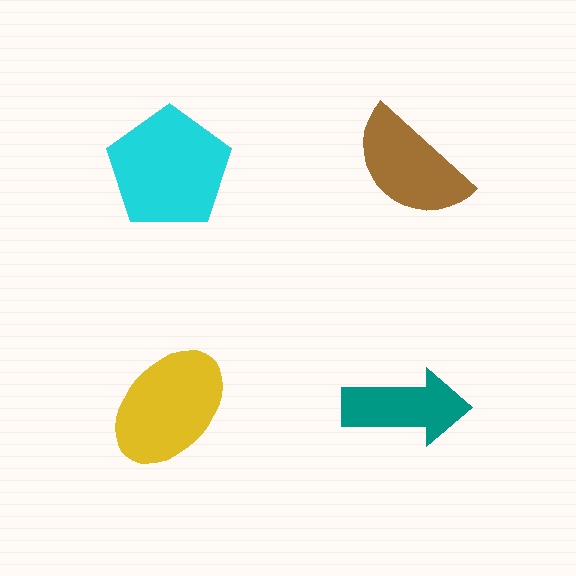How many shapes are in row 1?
2 shapes.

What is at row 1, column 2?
A brown semicircle.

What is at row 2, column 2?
A teal arrow.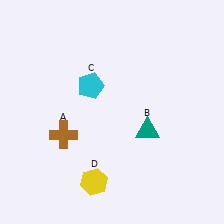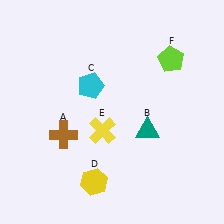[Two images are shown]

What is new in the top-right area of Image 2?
A lime pentagon (F) was added in the top-right area of Image 2.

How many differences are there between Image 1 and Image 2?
There are 2 differences between the two images.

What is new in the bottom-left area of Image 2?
A yellow cross (E) was added in the bottom-left area of Image 2.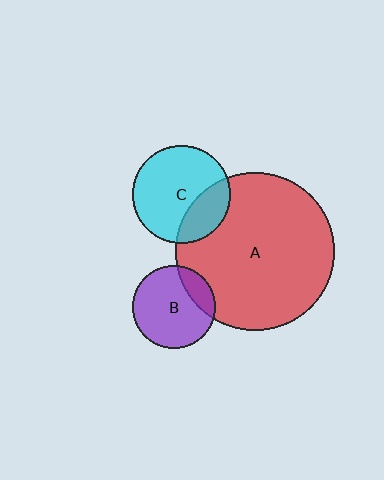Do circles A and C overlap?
Yes.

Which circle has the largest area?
Circle A (red).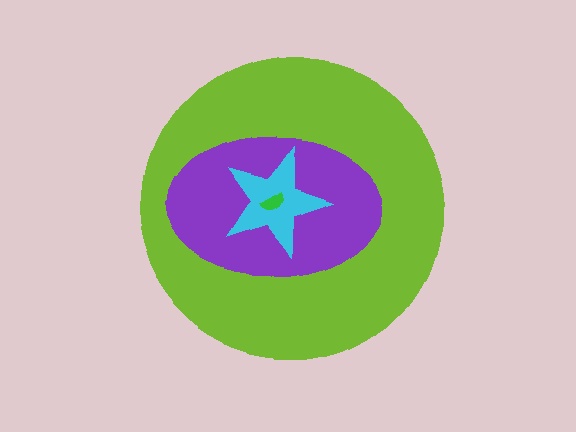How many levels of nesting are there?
4.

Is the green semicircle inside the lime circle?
Yes.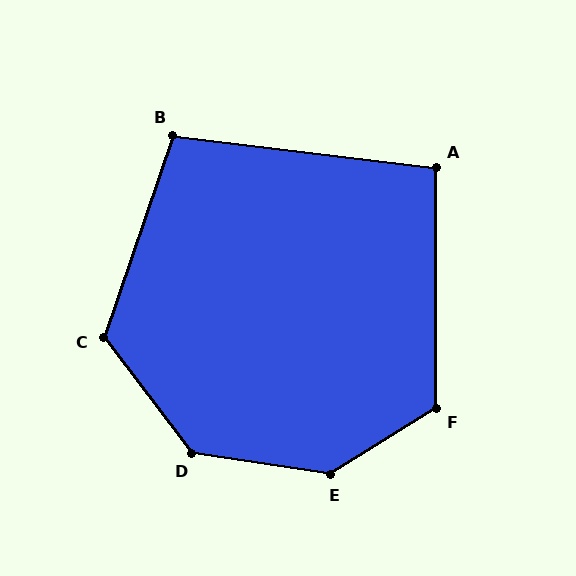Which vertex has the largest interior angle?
E, at approximately 139 degrees.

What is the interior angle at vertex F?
Approximately 122 degrees (obtuse).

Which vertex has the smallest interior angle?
A, at approximately 97 degrees.